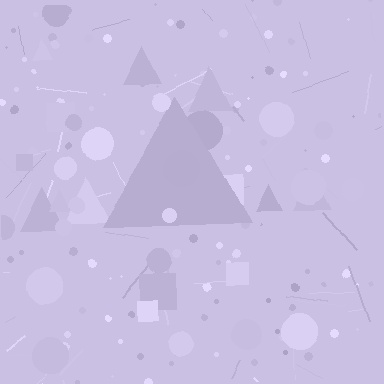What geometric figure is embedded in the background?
A triangle is embedded in the background.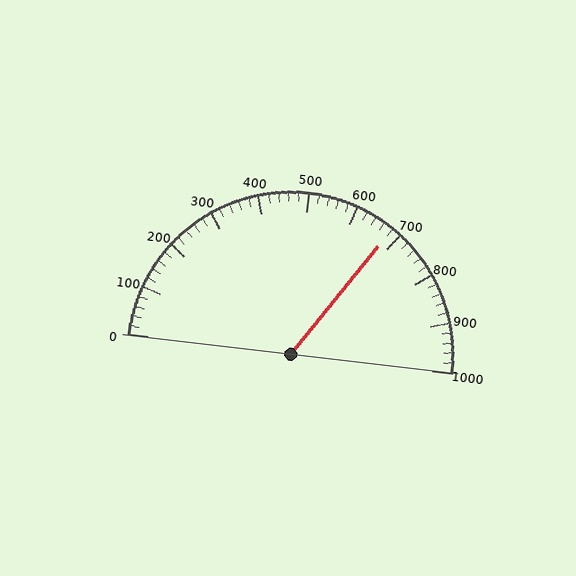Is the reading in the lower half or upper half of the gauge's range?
The reading is in the upper half of the range (0 to 1000).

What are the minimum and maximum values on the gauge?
The gauge ranges from 0 to 1000.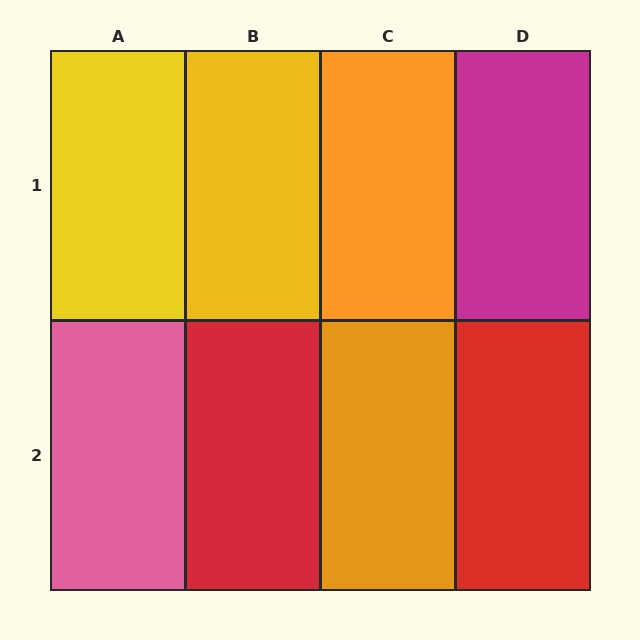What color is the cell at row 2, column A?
Pink.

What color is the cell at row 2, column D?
Red.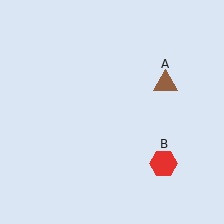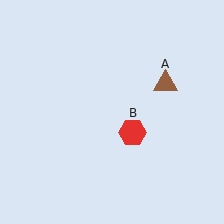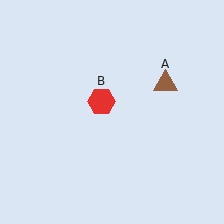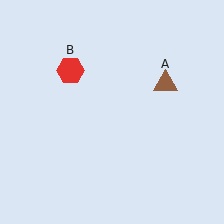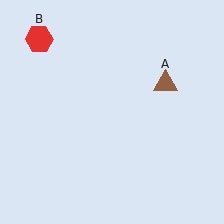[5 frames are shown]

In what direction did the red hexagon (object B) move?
The red hexagon (object B) moved up and to the left.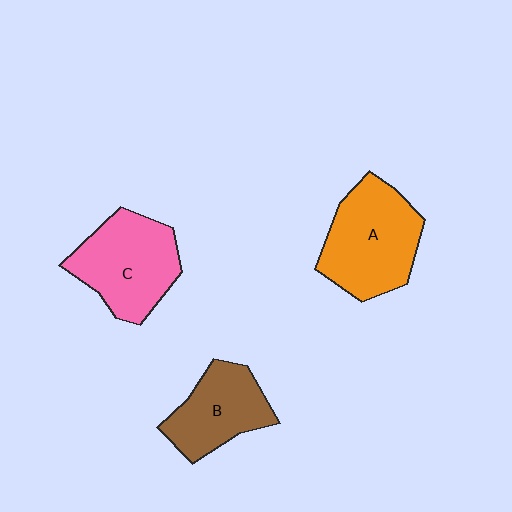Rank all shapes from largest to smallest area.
From largest to smallest: A (orange), C (pink), B (brown).